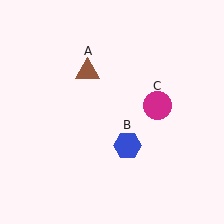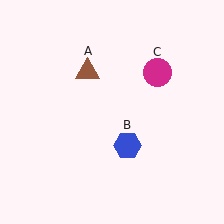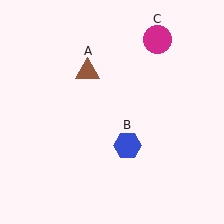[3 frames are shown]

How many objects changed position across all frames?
1 object changed position: magenta circle (object C).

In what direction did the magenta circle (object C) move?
The magenta circle (object C) moved up.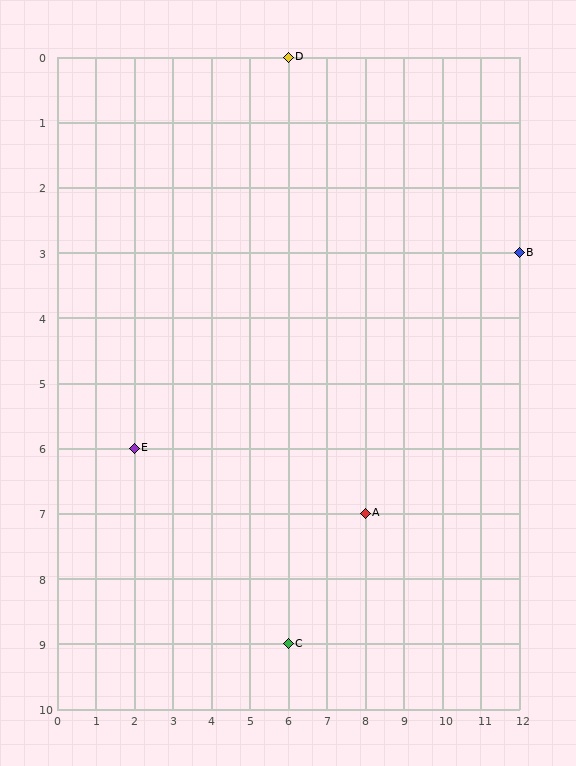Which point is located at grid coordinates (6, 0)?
Point D is at (6, 0).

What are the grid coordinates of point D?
Point D is at grid coordinates (6, 0).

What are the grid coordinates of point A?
Point A is at grid coordinates (8, 7).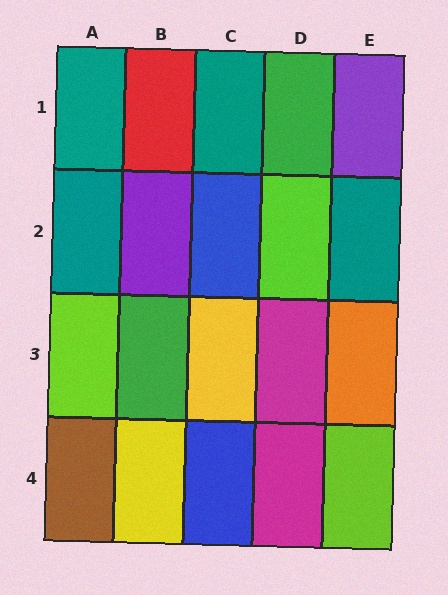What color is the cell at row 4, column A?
Brown.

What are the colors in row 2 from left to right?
Teal, purple, blue, lime, teal.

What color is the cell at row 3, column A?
Lime.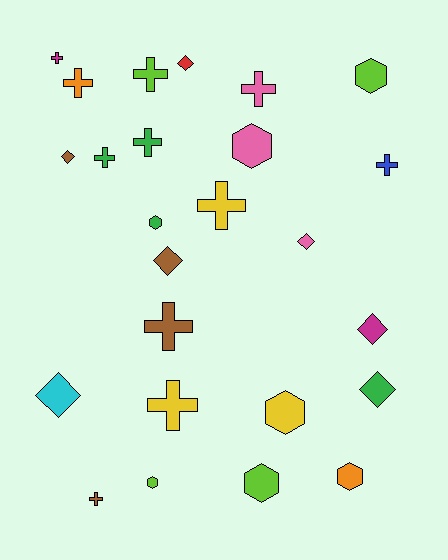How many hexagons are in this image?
There are 7 hexagons.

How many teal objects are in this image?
There are no teal objects.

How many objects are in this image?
There are 25 objects.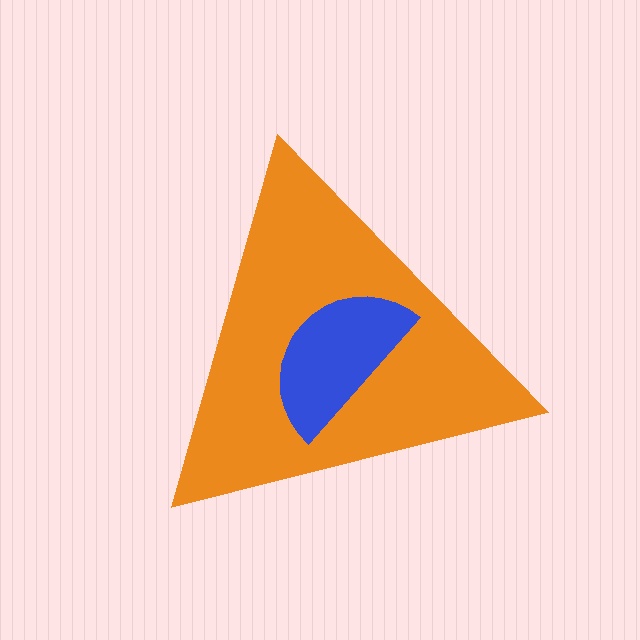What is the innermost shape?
The blue semicircle.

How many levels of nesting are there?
2.